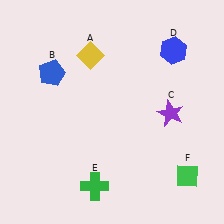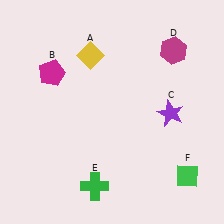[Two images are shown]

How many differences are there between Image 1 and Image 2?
There are 2 differences between the two images.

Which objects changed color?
B changed from blue to magenta. D changed from blue to magenta.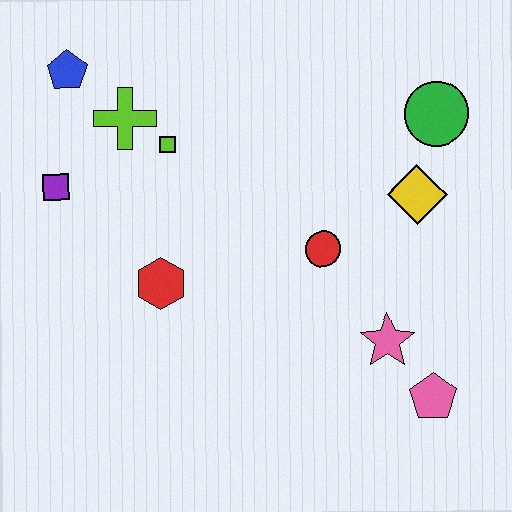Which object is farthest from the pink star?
The blue pentagon is farthest from the pink star.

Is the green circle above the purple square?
Yes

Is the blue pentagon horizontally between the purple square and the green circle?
Yes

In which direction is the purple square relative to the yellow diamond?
The purple square is to the left of the yellow diamond.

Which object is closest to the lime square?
The lime cross is closest to the lime square.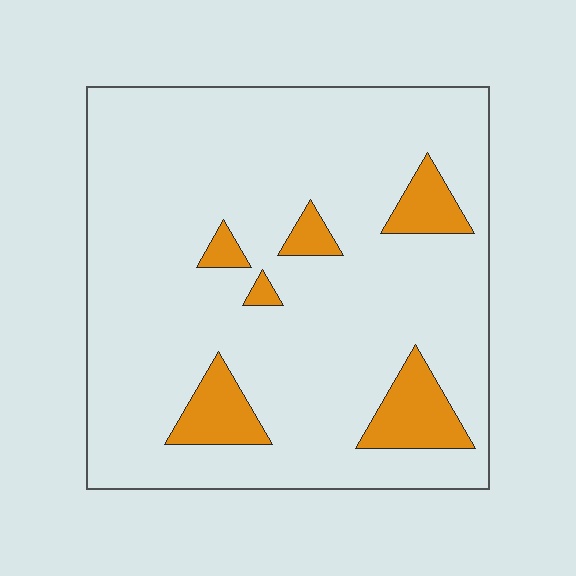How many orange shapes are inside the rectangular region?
6.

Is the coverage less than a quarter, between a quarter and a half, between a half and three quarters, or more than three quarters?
Less than a quarter.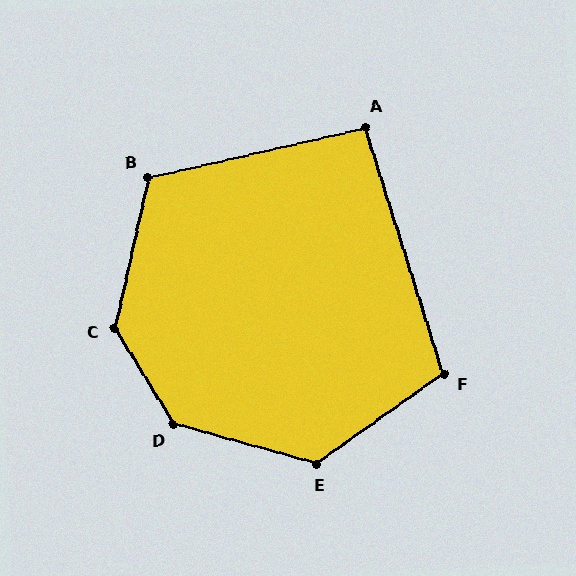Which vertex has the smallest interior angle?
A, at approximately 95 degrees.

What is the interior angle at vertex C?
Approximately 136 degrees (obtuse).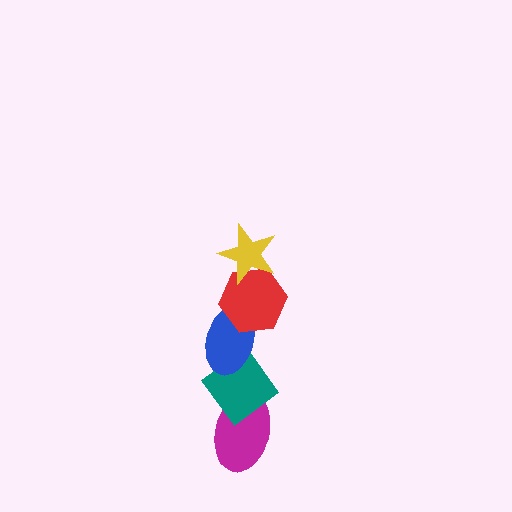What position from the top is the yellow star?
The yellow star is 1st from the top.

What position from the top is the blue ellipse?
The blue ellipse is 3rd from the top.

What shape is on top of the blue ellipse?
The red hexagon is on top of the blue ellipse.